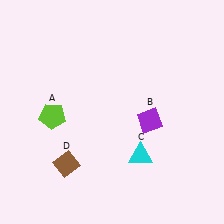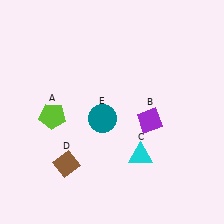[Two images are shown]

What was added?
A teal circle (E) was added in Image 2.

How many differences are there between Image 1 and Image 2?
There is 1 difference between the two images.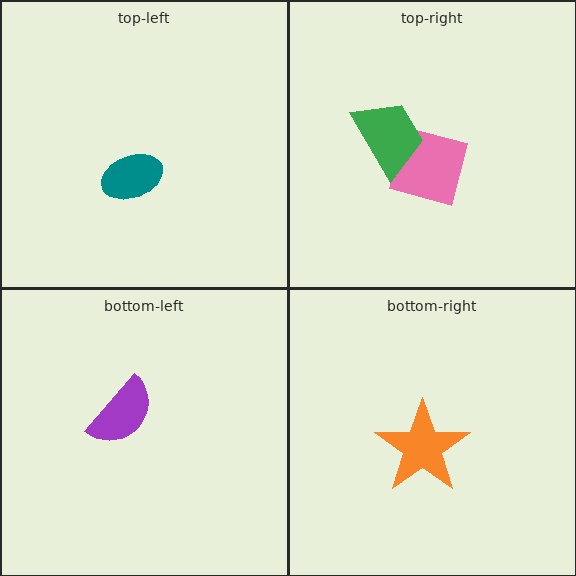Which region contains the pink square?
The top-right region.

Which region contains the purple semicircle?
The bottom-left region.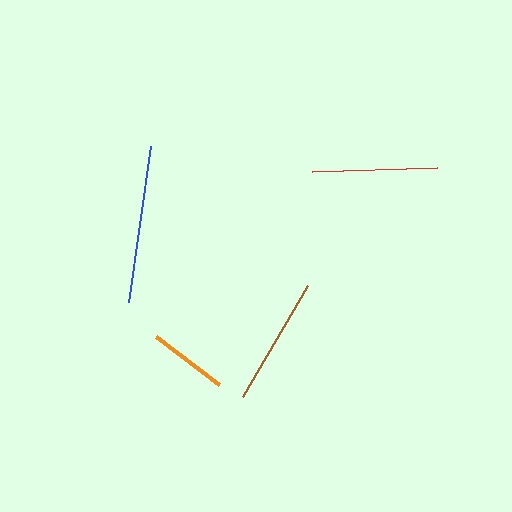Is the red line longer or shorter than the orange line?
The red line is longer than the orange line.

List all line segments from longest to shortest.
From longest to shortest: blue, brown, red, orange.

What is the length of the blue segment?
The blue segment is approximately 157 pixels long.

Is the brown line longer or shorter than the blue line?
The blue line is longer than the brown line.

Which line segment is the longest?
The blue line is the longest at approximately 157 pixels.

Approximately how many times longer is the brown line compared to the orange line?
The brown line is approximately 1.6 times the length of the orange line.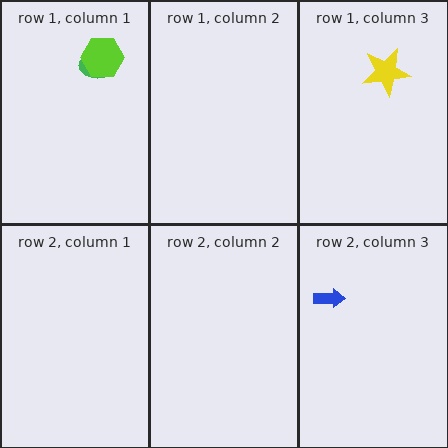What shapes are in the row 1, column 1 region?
The green ellipse, the lime hexagon.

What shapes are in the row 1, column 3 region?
The yellow star.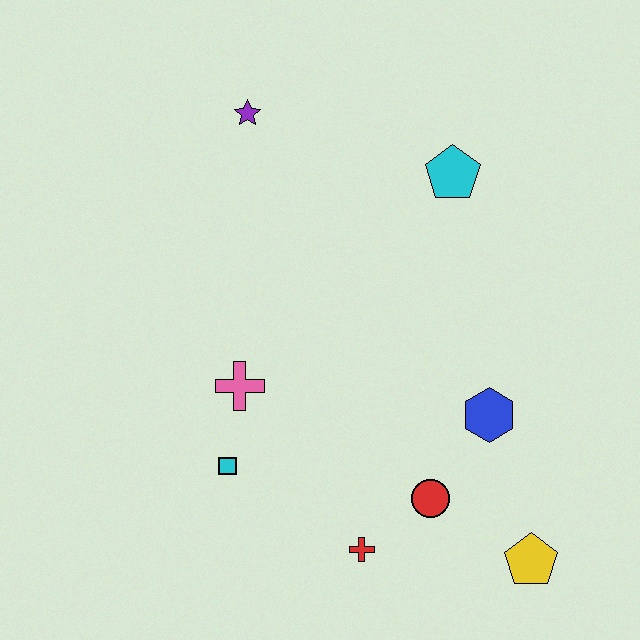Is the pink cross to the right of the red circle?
No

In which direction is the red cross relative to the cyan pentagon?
The red cross is below the cyan pentagon.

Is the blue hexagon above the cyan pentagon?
No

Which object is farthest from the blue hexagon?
The purple star is farthest from the blue hexagon.